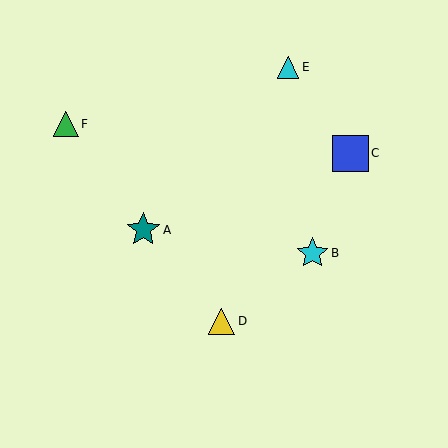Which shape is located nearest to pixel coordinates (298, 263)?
The cyan star (labeled B) at (312, 253) is nearest to that location.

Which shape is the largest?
The blue square (labeled C) is the largest.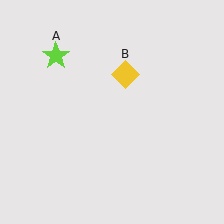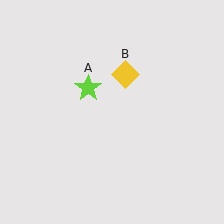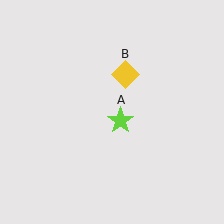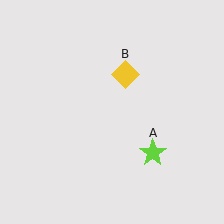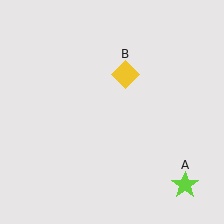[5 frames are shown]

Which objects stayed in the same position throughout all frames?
Yellow diamond (object B) remained stationary.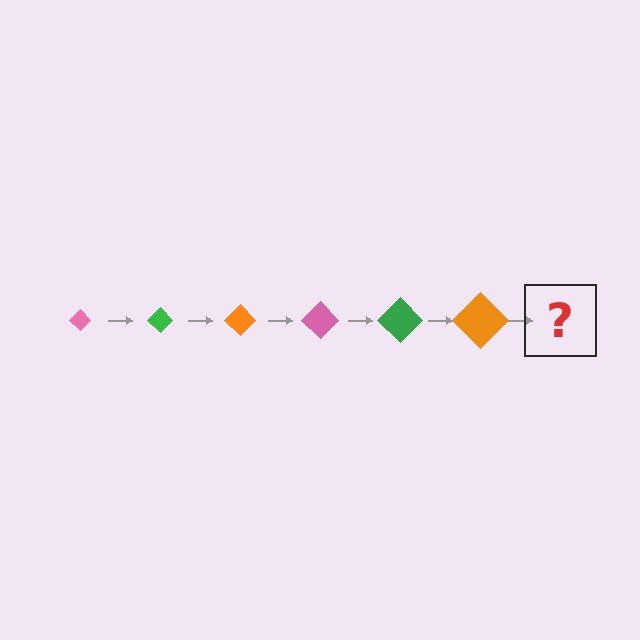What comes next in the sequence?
The next element should be a pink diamond, larger than the previous one.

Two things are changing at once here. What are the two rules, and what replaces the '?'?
The two rules are that the diamond grows larger each step and the color cycles through pink, green, and orange. The '?' should be a pink diamond, larger than the previous one.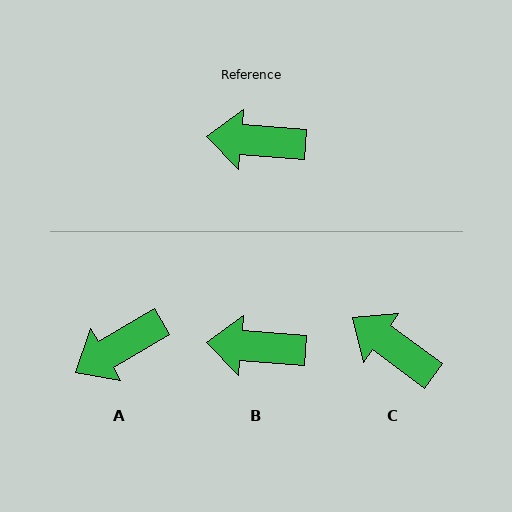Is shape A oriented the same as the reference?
No, it is off by about 35 degrees.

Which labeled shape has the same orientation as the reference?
B.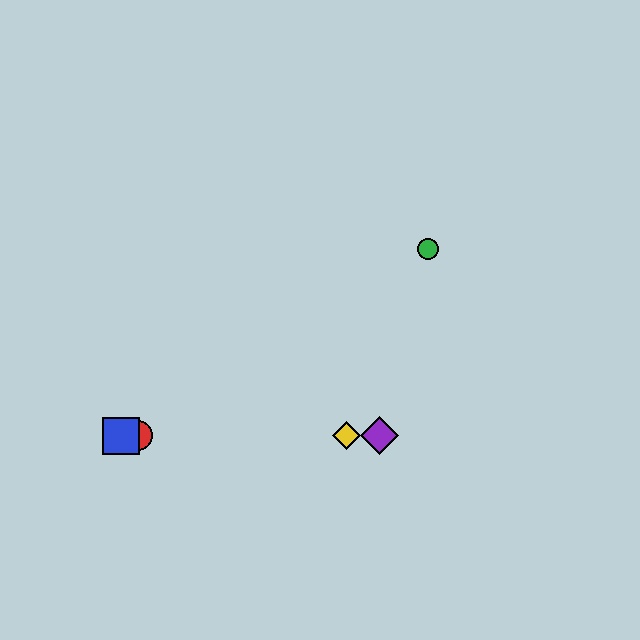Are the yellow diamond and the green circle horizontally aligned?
No, the yellow diamond is at y≈436 and the green circle is at y≈249.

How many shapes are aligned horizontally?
4 shapes (the red circle, the blue square, the yellow diamond, the purple diamond) are aligned horizontally.